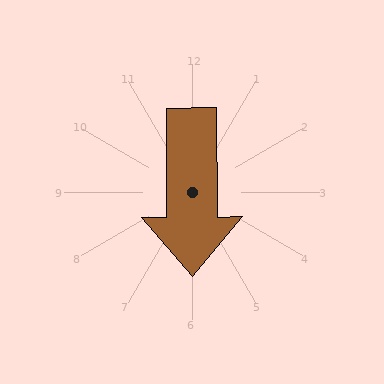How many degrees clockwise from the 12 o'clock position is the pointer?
Approximately 180 degrees.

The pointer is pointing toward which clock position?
Roughly 6 o'clock.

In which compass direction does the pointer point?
South.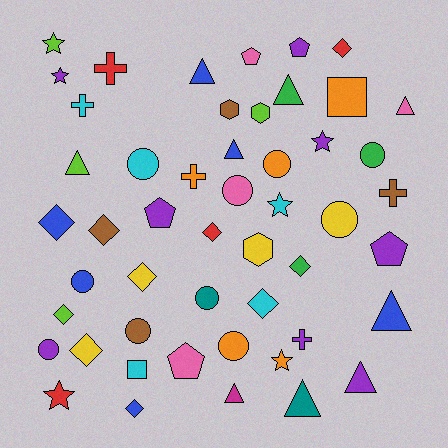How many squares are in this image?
There are 2 squares.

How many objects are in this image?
There are 50 objects.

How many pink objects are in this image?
There are 4 pink objects.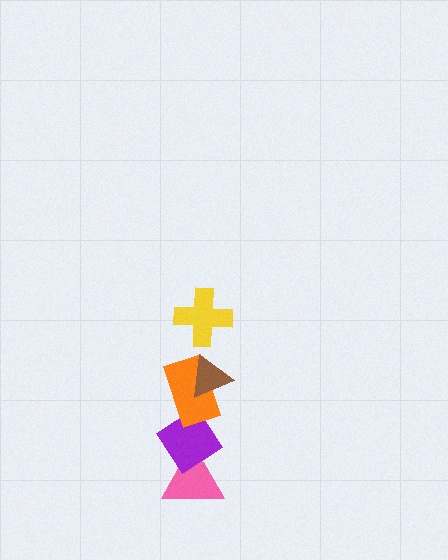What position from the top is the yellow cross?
The yellow cross is 1st from the top.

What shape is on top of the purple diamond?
The orange rectangle is on top of the purple diamond.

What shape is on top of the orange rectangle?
The brown triangle is on top of the orange rectangle.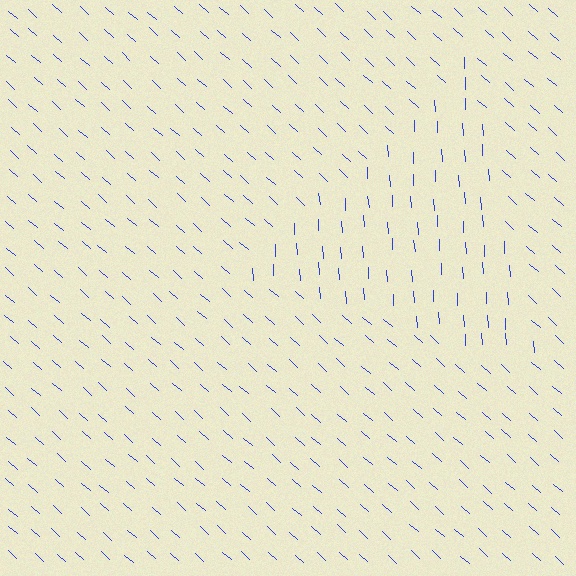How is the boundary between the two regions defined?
The boundary is defined purely by a change in line orientation (approximately 45 degrees difference). All lines are the same color and thickness.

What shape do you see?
I see a triangle.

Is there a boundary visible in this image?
Yes, there is a texture boundary formed by a change in line orientation.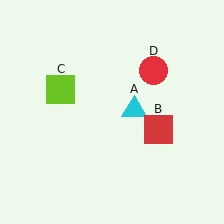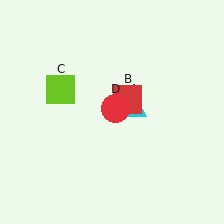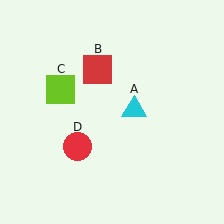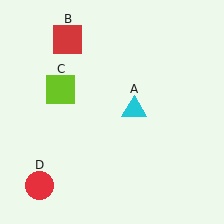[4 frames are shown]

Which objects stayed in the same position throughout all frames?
Cyan triangle (object A) and lime square (object C) remained stationary.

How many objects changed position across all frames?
2 objects changed position: red square (object B), red circle (object D).